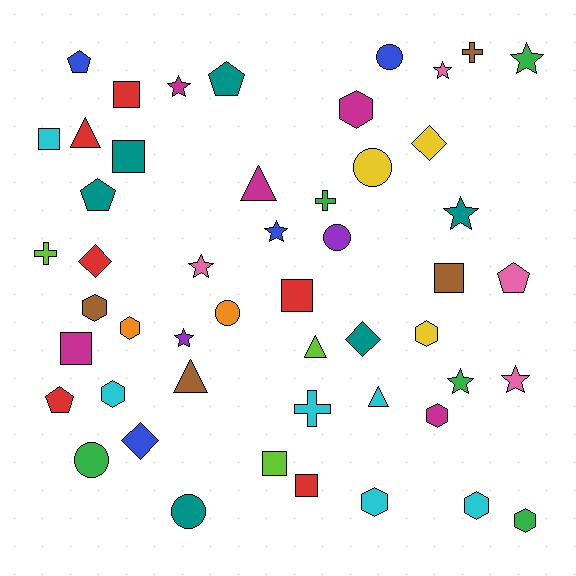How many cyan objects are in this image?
There are 6 cyan objects.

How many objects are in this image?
There are 50 objects.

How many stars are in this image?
There are 9 stars.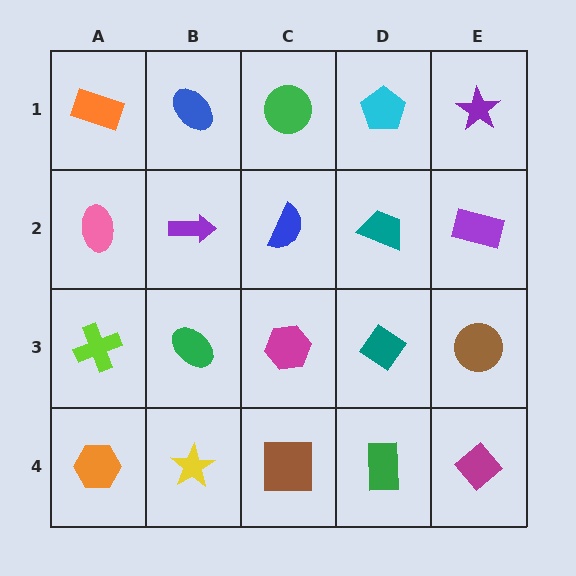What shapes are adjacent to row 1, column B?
A purple arrow (row 2, column B), an orange rectangle (row 1, column A), a green circle (row 1, column C).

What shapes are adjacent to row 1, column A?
A pink ellipse (row 2, column A), a blue ellipse (row 1, column B).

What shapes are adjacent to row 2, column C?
A green circle (row 1, column C), a magenta hexagon (row 3, column C), a purple arrow (row 2, column B), a teal trapezoid (row 2, column D).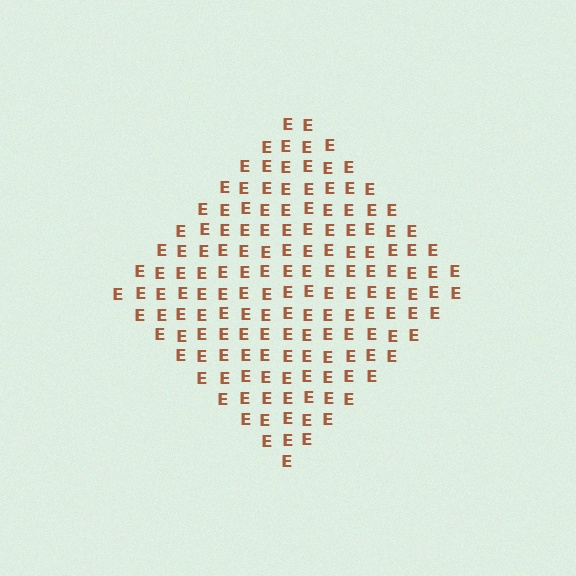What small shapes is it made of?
It is made of small letter E's.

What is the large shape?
The large shape is a diamond.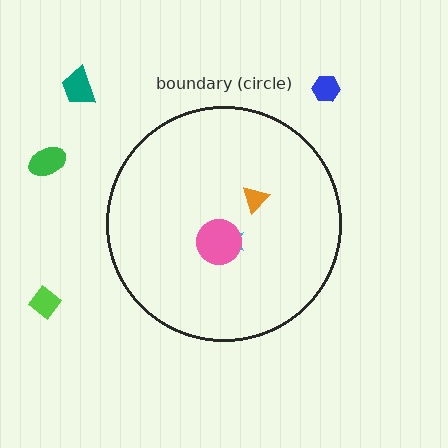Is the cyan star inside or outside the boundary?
Inside.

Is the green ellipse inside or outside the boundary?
Outside.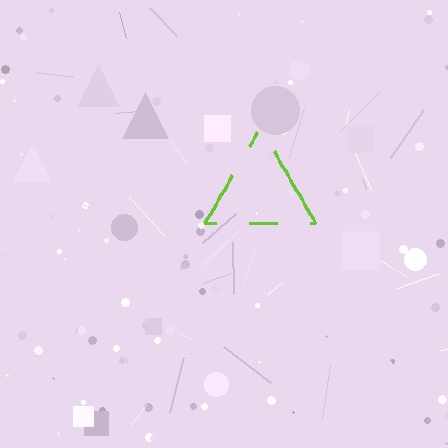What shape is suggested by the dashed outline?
The dashed outline suggests a triangle.